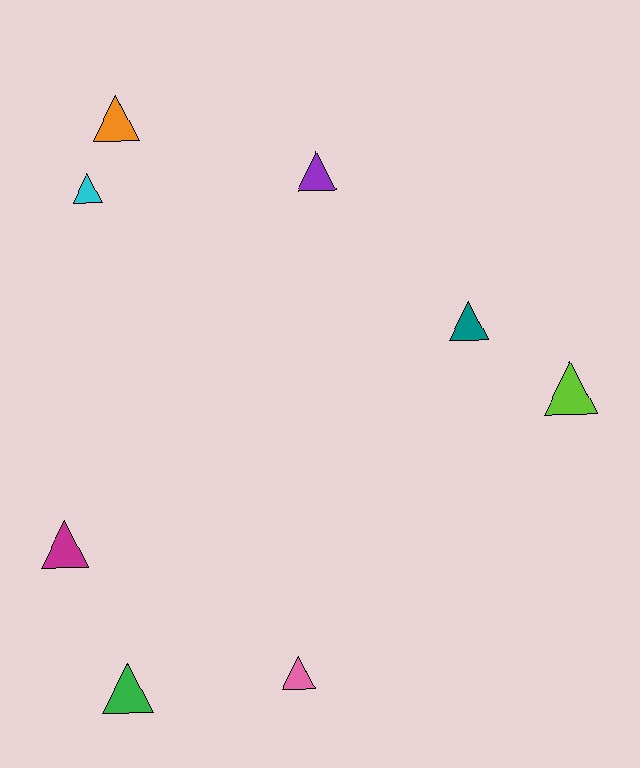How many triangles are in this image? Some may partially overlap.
There are 8 triangles.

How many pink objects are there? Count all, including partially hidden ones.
There is 1 pink object.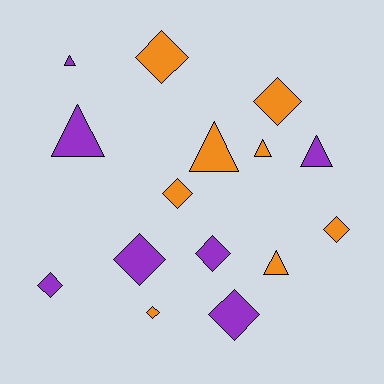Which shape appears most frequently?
Diamond, with 9 objects.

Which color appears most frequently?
Orange, with 8 objects.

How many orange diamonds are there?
There are 5 orange diamonds.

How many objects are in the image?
There are 15 objects.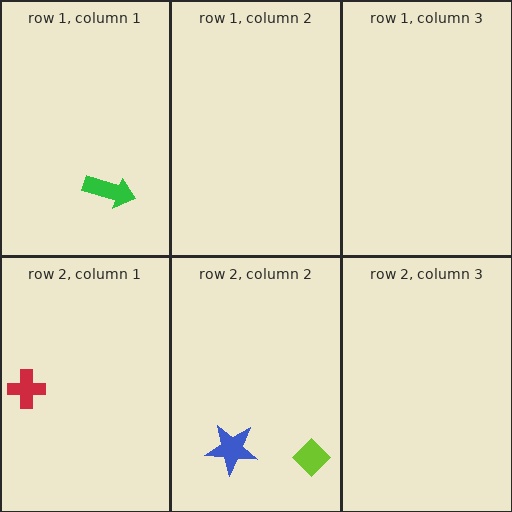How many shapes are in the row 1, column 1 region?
1.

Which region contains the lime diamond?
The row 2, column 2 region.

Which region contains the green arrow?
The row 1, column 1 region.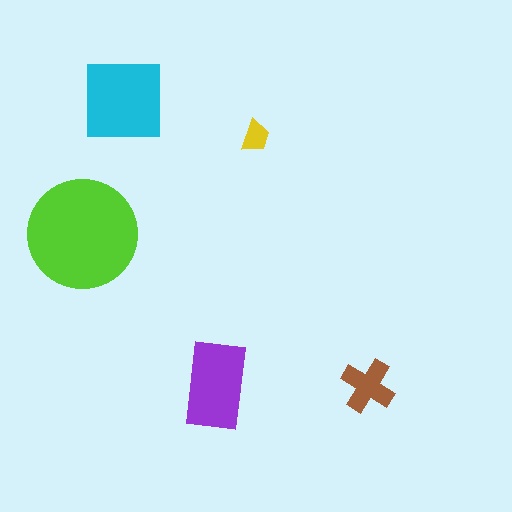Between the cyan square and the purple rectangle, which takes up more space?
The cyan square.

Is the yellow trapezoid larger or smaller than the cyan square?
Smaller.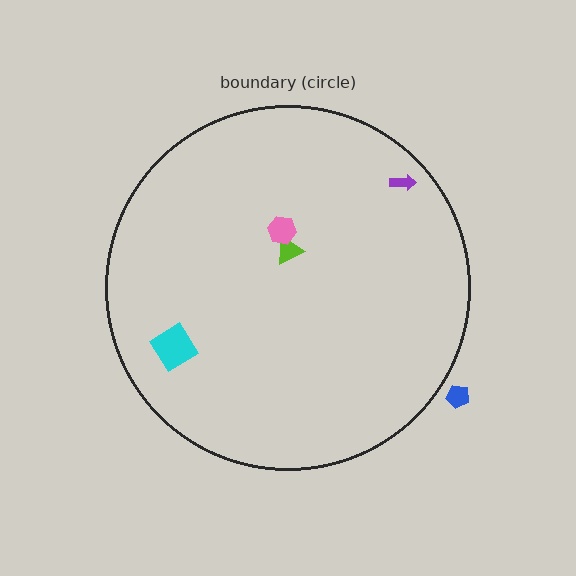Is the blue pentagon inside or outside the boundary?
Outside.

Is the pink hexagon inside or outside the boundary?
Inside.